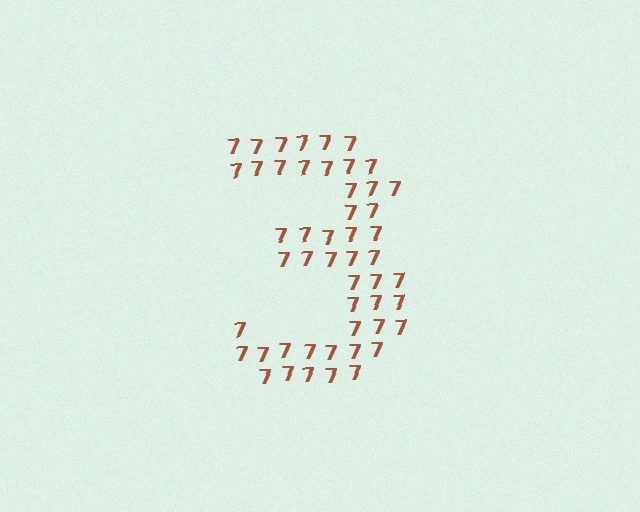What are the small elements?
The small elements are digit 7's.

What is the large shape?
The large shape is the digit 3.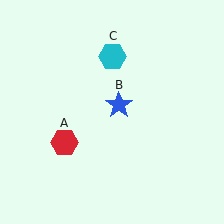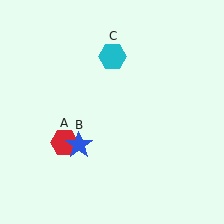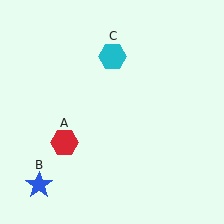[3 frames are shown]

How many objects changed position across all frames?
1 object changed position: blue star (object B).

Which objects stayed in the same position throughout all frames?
Red hexagon (object A) and cyan hexagon (object C) remained stationary.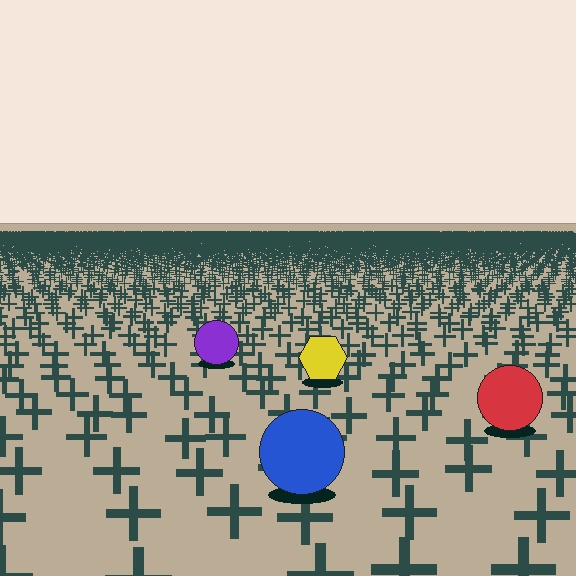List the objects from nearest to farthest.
From nearest to farthest: the blue circle, the red circle, the yellow hexagon, the purple circle.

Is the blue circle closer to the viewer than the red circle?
Yes. The blue circle is closer — you can tell from the texture gradient: the ground texture is coarser near it.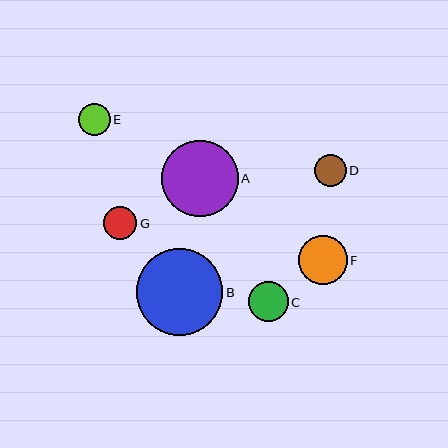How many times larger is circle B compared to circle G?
Circle B is approximately 2.6 times the size of circle G.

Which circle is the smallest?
Circle E is the smallest with a size of approximately 32 pixels.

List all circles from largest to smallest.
From largest to smallest: B, A, F, C, G, D, E.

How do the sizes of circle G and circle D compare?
Circle G and circle D are approximately the same size.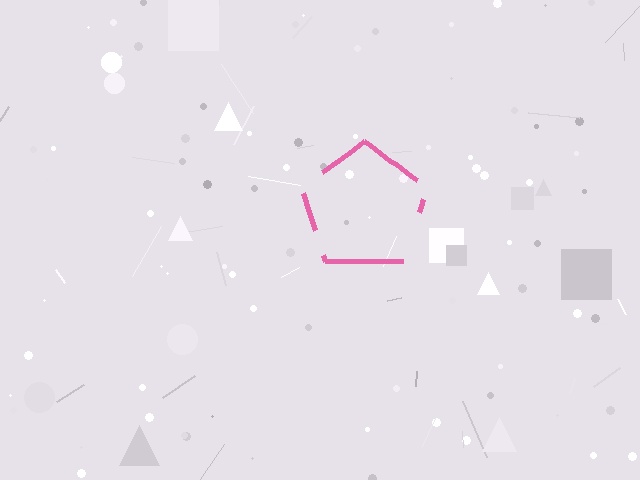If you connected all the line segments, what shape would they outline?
They would outline a pentagon.